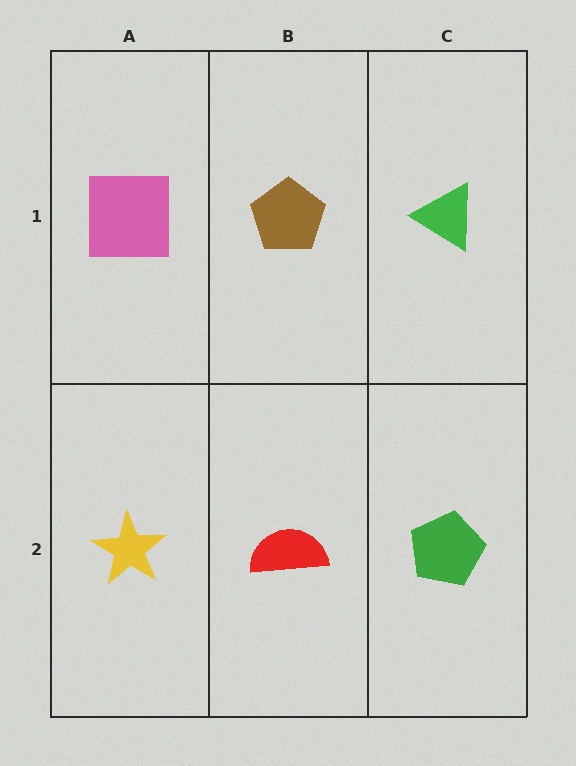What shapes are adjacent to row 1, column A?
A yellow star (row 2, column A), a brown pentagon (row 1, column B).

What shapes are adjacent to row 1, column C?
A green pentagon (row 2, column C), a brown pentagon (row 1, column B).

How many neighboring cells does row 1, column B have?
3.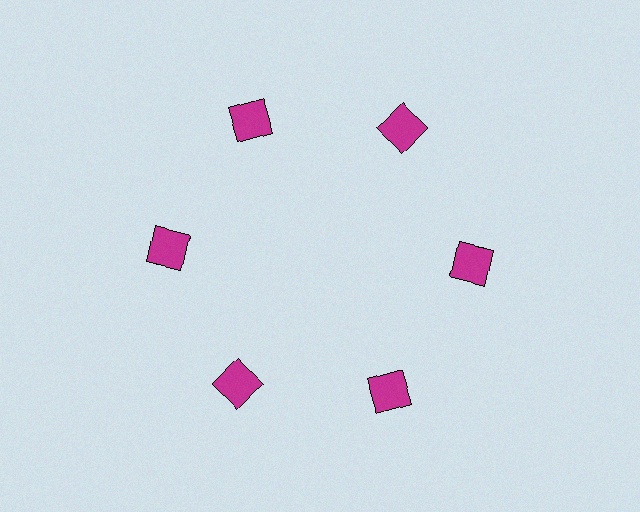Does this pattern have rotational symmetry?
Yes, this pattern has 6-fold rotational symmetry. It looks the same after rotating 60 degrees around the center.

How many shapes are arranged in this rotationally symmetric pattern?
There are 6 shapes, arranged in 6 groups of 1.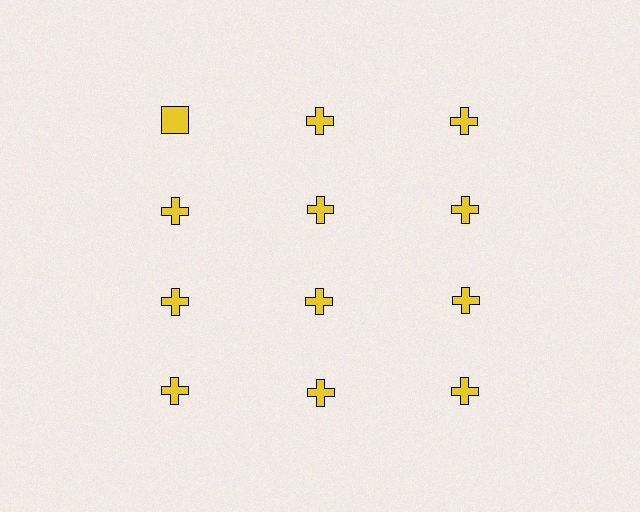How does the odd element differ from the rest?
It has a different shape: square instead of cross.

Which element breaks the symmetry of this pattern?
The yellow square in the top row, leftmost column breaks the symmetry. All other shapes are yellow crosses.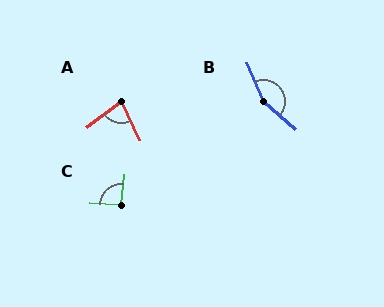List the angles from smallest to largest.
A (78°), C (94°), B (154°).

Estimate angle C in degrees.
Approximately 94 degrees.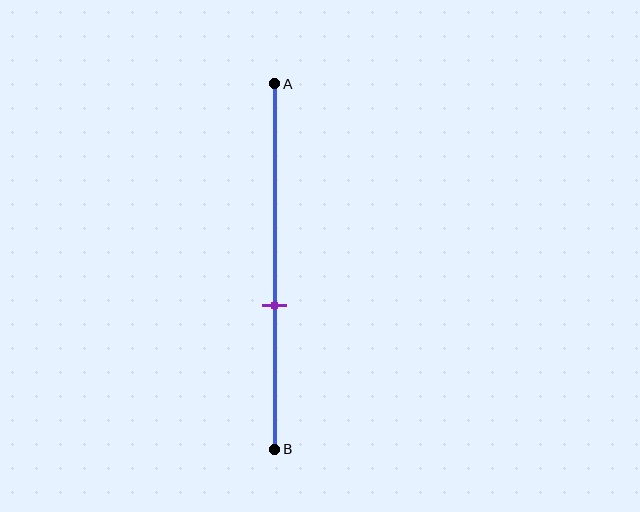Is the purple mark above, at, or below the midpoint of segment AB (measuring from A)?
The purple mark is below the midpoint of segment AB.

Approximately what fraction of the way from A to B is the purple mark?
The purple mark is approximately 60% of the way from A to B.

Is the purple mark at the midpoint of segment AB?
No, the mark is at about 60% from A, not at the 50% midpoint.